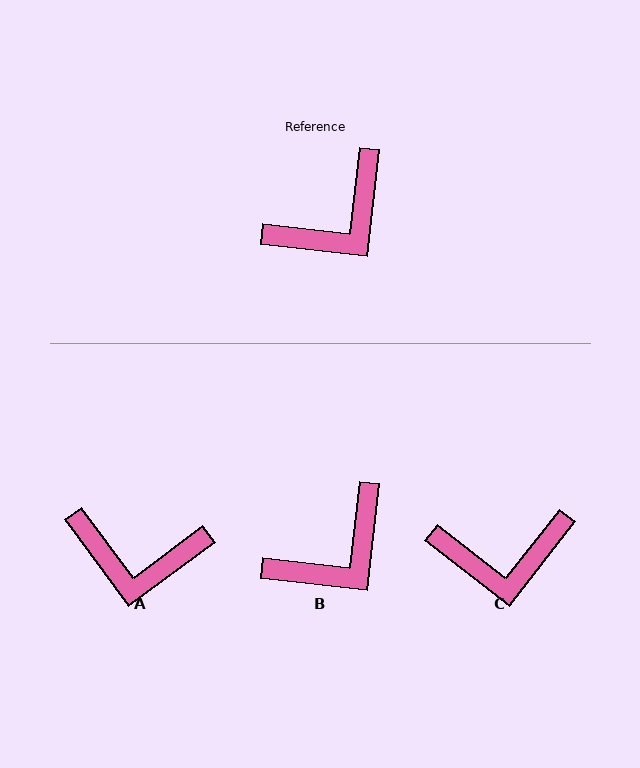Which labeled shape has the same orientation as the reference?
B.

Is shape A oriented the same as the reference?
No, it is off by about 47 degrees.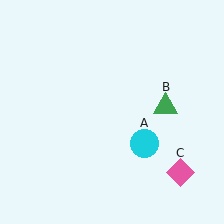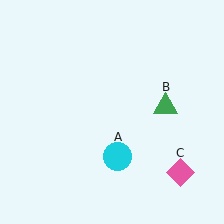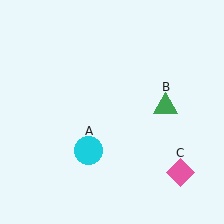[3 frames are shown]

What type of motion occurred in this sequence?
The cyan circle (object A) rotated clockwise around the center of the scene.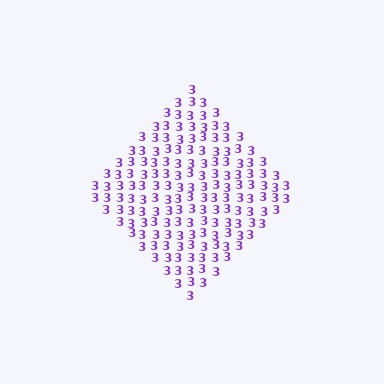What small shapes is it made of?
It is made of small digit 3's.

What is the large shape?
The large shape is a diamond.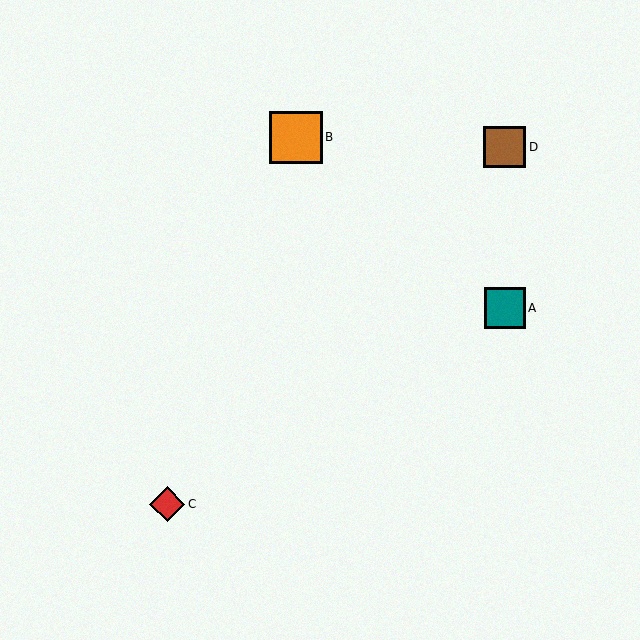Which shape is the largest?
The orange square (labeled B) is the largest.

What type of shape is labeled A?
Shape A is a teal square.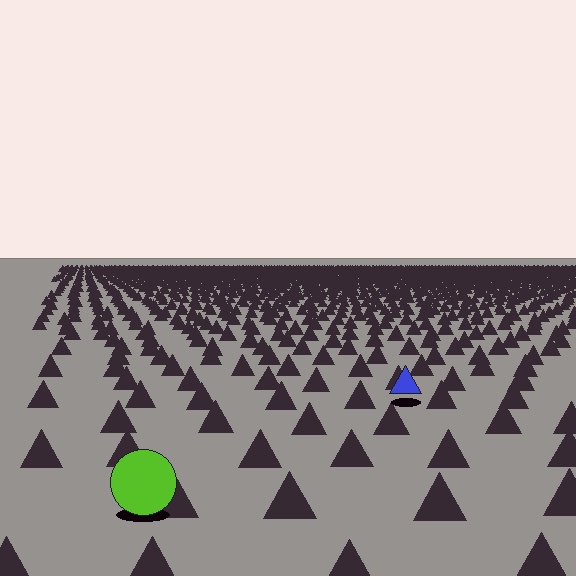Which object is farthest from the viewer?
The blue triangle is farthest from the viewer. It appears smaller and the ground texture around it is denser.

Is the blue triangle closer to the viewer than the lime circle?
No. The lime circle is closer — you can tell from the texture gradient: the ground texture is coarser near it.